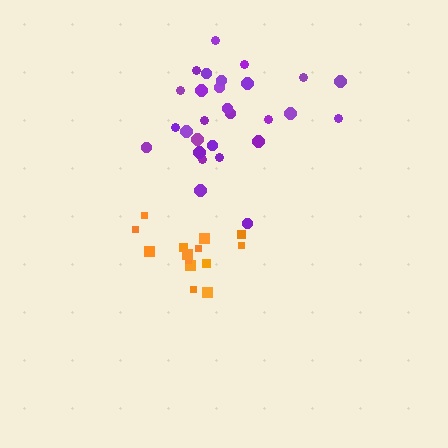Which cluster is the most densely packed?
Orange.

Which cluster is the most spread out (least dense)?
Purple.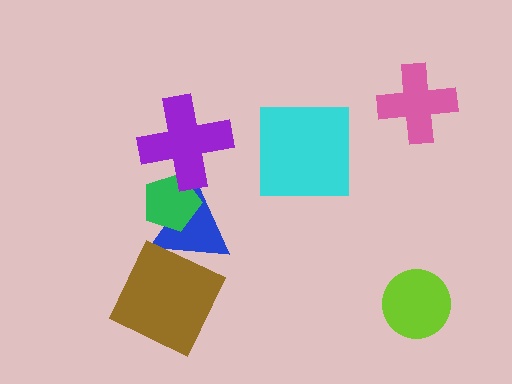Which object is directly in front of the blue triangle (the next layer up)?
The green pentagon is directly in front of the blue triangle.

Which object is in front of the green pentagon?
The purple cross is in front of the green pentagon.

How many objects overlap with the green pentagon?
2 objects overlap with the green pentagon.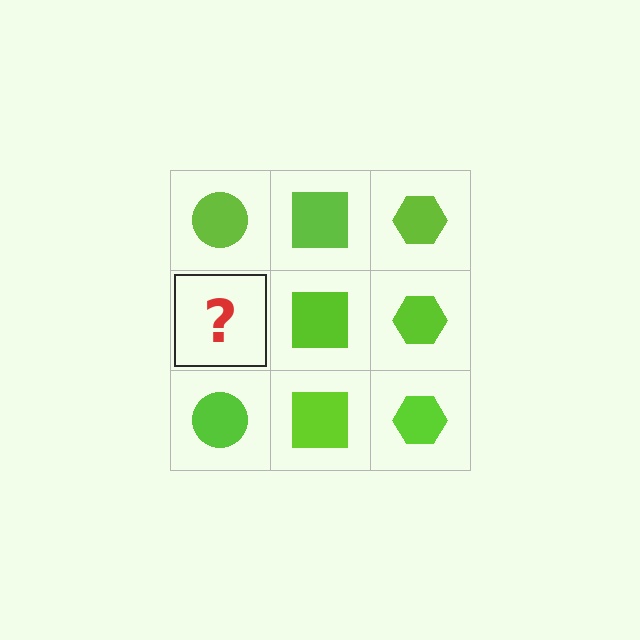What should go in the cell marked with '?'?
The missing cell should contain a lime circle.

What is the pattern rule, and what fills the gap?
The rule is that each column has a consistent shape. The gap should be filled with a lime circle.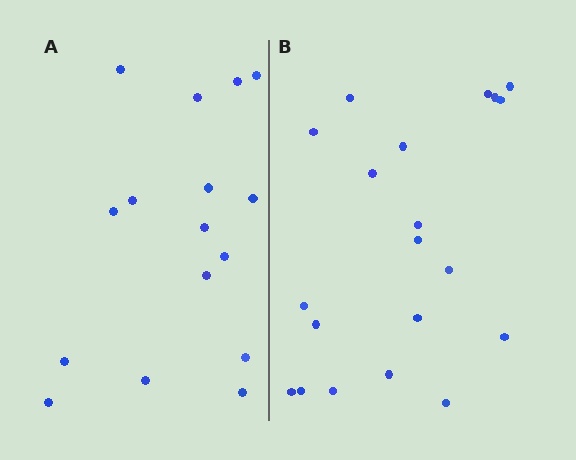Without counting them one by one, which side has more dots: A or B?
Region B (the right region) has more dots.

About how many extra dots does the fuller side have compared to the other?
Region B has about 4 more dots than region A.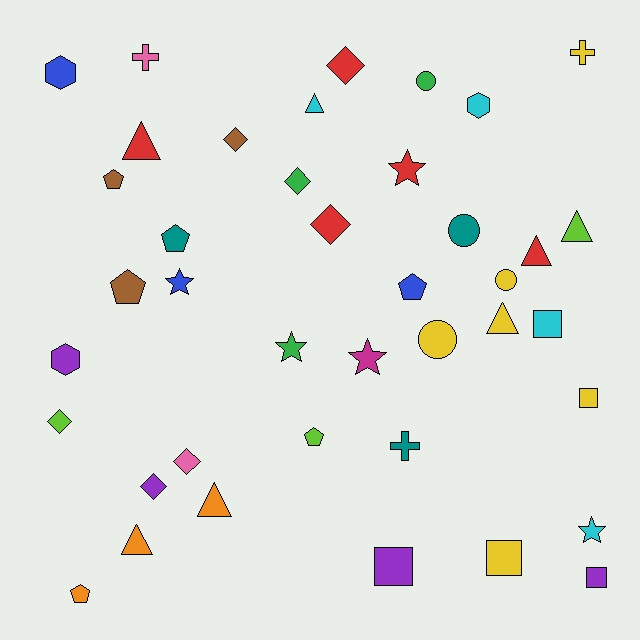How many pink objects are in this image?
There are 2 pink objects.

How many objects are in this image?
There are 40 objects.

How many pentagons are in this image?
There are 6 pentagons.